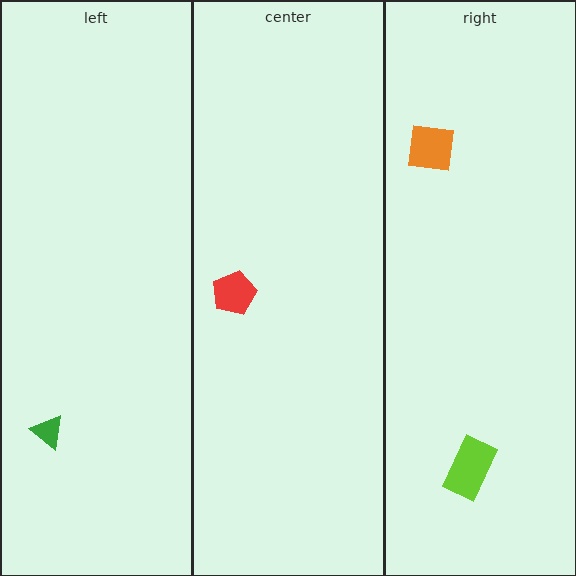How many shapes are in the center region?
1.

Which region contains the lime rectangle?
The right region.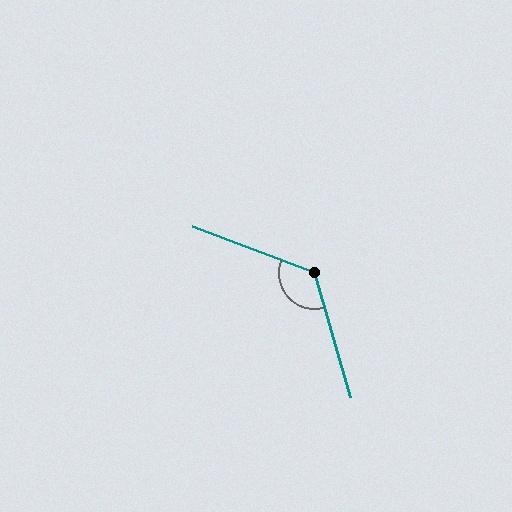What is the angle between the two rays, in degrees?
Approximately 127 degrees.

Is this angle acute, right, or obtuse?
It is obtuse.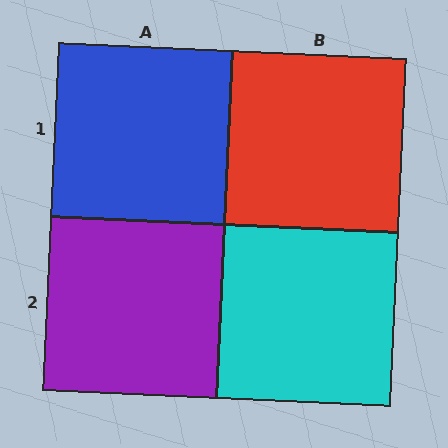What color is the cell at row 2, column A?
Purple.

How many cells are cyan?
1 cell is cyan.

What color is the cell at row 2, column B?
Cyan.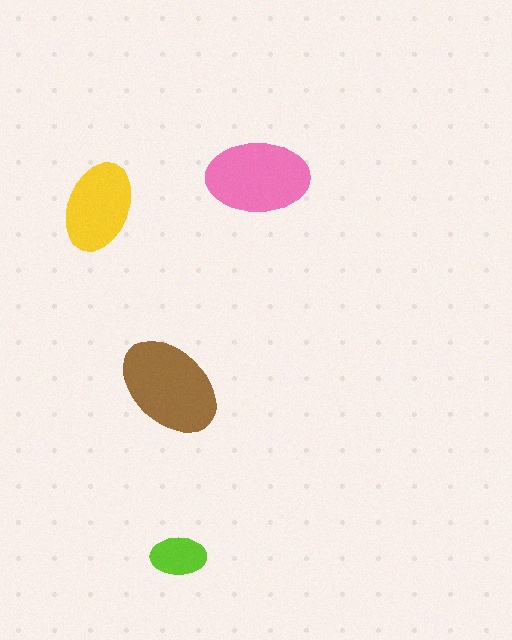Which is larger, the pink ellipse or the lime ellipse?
The pink one.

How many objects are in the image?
There are 4 objects in the image.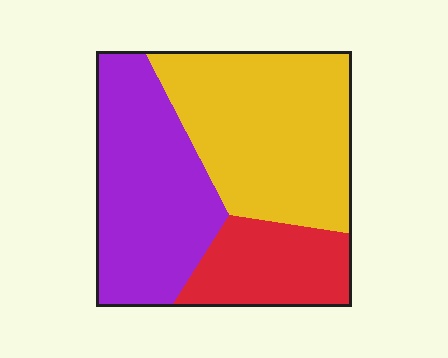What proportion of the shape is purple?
Purple takes up about three eighths (3/8) of the shape.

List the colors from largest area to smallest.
From largest to smallest: yellow, purple, red.